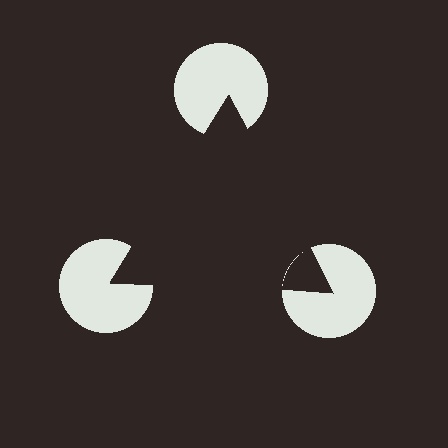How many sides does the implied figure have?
3 sides.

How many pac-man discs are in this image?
There are 3 — one at each vertex of the illusory triangle.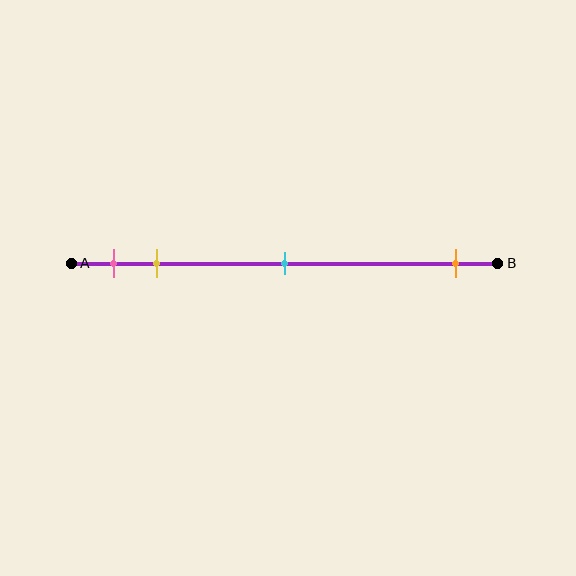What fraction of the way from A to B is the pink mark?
The pink mark is approximately 10% (0.1) of the way from A to B.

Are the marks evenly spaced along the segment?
No, the marks are not evenly spaced.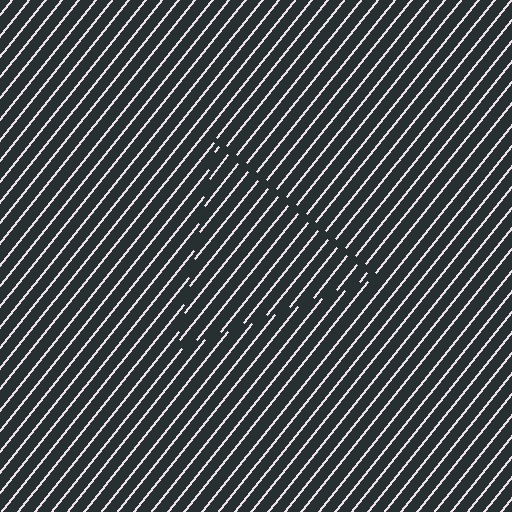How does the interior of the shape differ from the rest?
The interior of the shape contains the same grating, shifted by half a period — the contour is defined by the phase discontinuity where line-ends from the inner and outer gratings abut.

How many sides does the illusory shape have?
3 sides — the line-ends trace a triangle.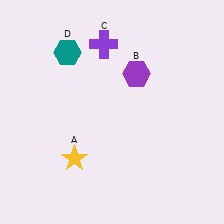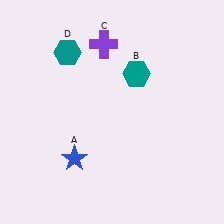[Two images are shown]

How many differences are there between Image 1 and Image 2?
There are 2 differences between the two images.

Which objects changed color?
A changed from yellow to blue. B changed from purple to teal.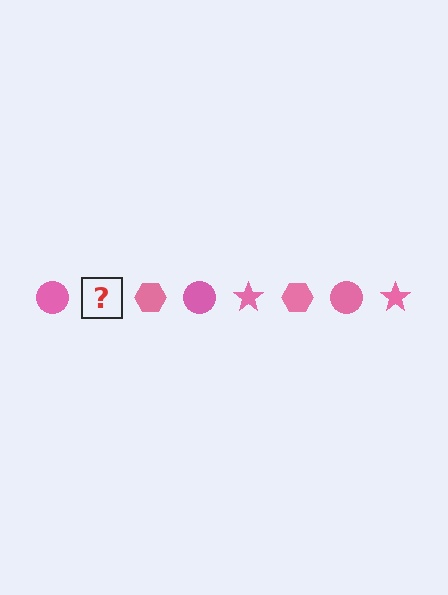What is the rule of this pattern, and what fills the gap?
The rule is that the pattern cycles through circle, star, hexagon shapes in pink. The gap should be filled with a pink star.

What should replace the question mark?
The question mark should be replaced with a pink star.